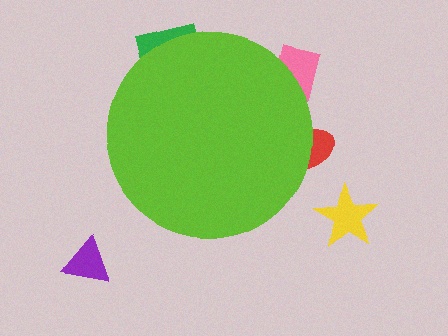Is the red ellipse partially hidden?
Yes, the red ellipse is partially hidden behind the lime circle.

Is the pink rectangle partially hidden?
Yes, the pink rectangle is partially hidden behind the lime circle.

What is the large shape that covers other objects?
A lime circle.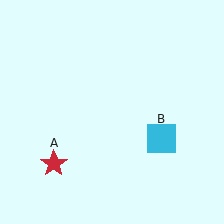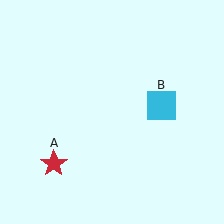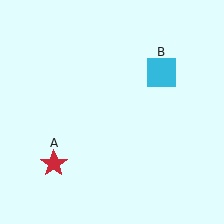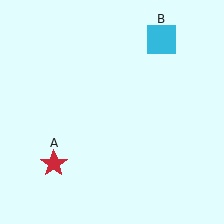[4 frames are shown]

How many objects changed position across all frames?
1 object changed position: cyan square (object B).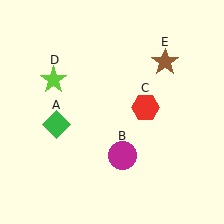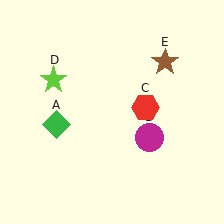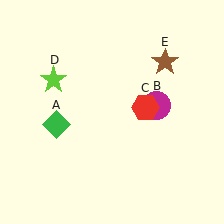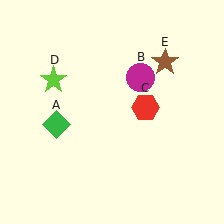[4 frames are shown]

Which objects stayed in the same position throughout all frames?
Green diamond (object A) and red hexagon (object C) and lime star (object D) and brown star (object E) remained stationary.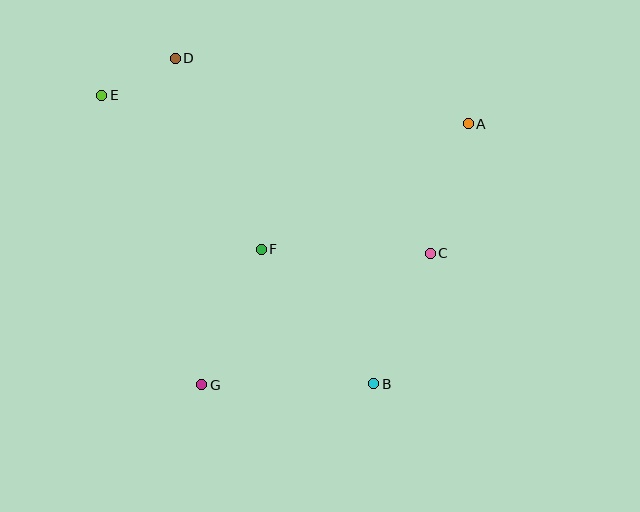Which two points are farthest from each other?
Points B and E are farthest from each other.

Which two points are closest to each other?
Points D and E are closest to each other.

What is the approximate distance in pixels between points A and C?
The distance between A and C is approximately 135 pixels.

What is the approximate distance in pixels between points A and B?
The distance between A and B is approximately 277 pixels.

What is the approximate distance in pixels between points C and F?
The distance between C and F is approximately 170 pixels.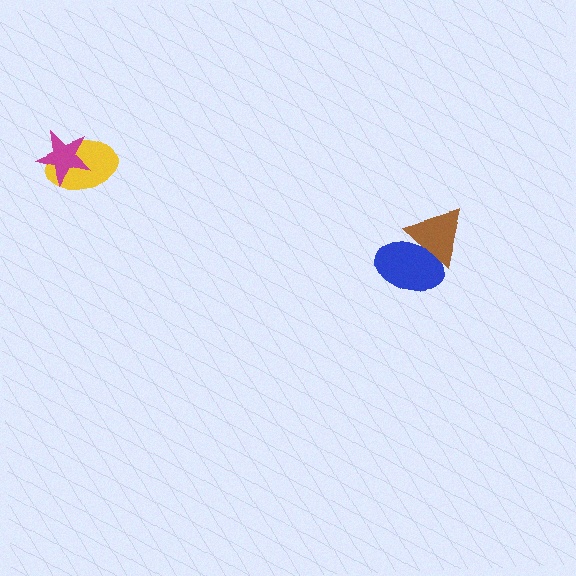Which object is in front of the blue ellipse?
The brown triangle is in front of the blue ellipse.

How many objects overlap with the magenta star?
1 object overlaps with the magenta star.